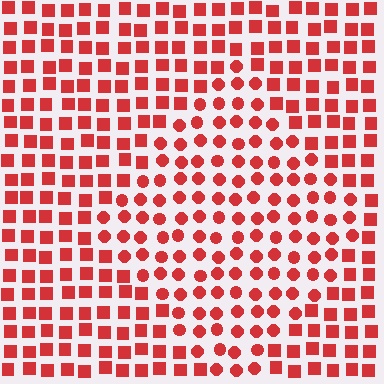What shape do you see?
I see a diamond.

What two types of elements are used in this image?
The image uses circles inside the diamond region and squares outside it.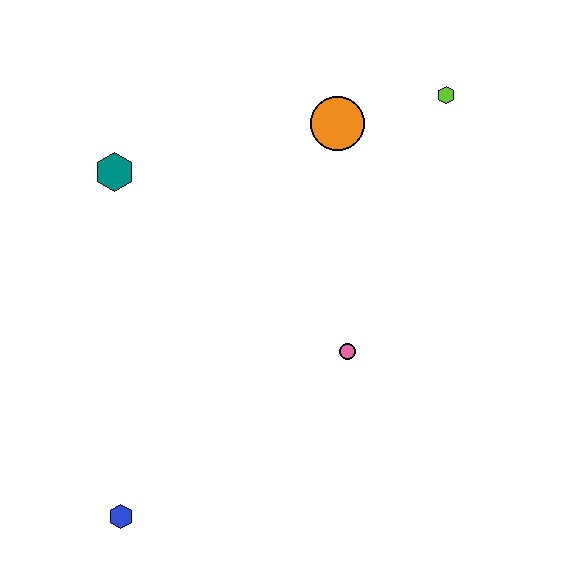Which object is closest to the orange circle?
The lime hexagon is closest to the orange circle.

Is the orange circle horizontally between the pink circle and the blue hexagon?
Yes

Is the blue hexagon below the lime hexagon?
Yes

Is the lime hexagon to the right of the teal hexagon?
Yes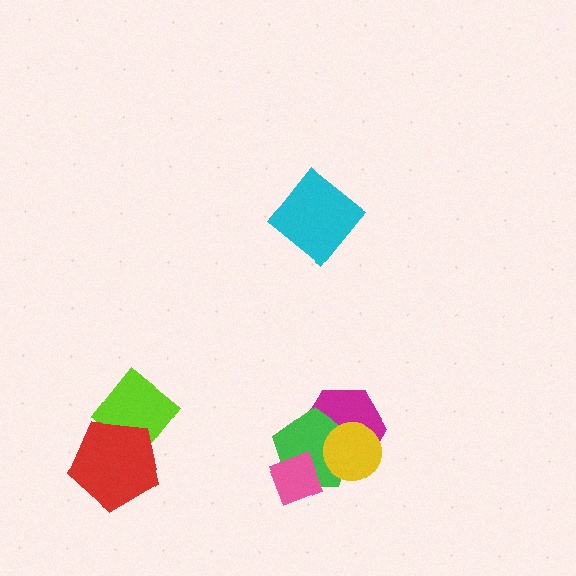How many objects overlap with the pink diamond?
1 object overlaps with the pink diamond.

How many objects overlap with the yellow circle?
2 objects overlap with the yellow circle.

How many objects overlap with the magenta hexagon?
2 objects overlap with the magenta hexagon.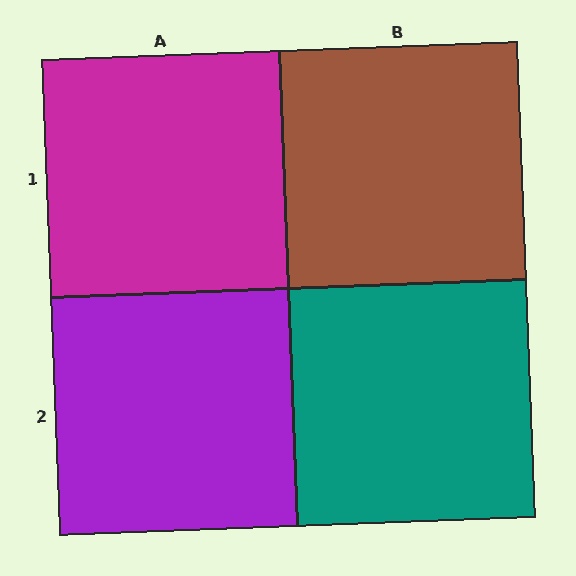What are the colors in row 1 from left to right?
Magenta, brown.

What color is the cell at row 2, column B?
Teal.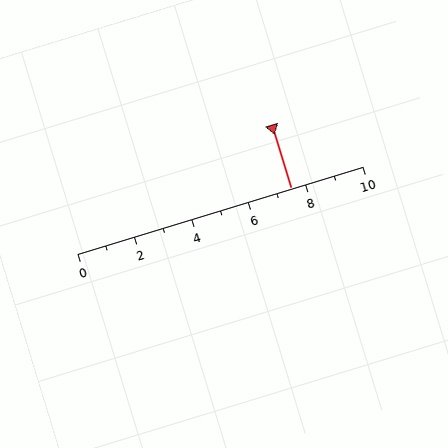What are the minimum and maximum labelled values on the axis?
The axis runs from 0 to 10.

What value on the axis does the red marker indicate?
The marker indicates approximately 7.5.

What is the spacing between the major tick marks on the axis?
The major ticks are spaced 2 apart.